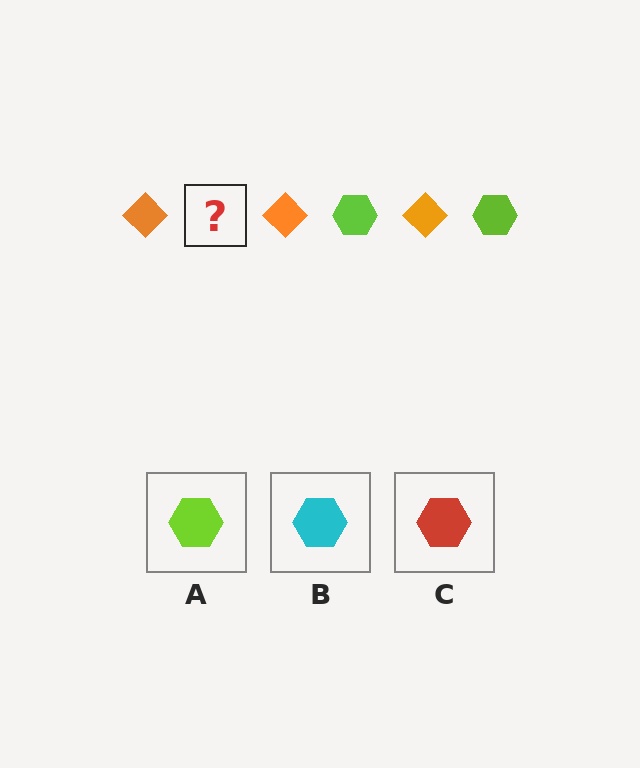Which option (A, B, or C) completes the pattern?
A.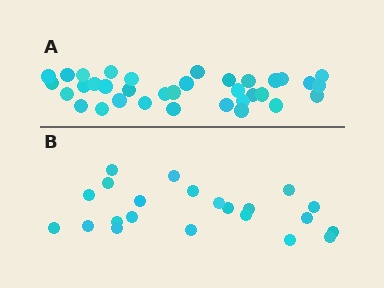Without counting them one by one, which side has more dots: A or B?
Region A (the top region) has more dots.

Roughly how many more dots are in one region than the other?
Region A has approximately 15 more dots than region B.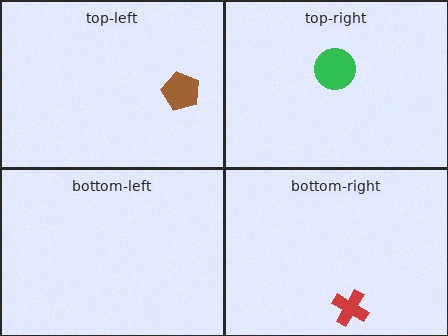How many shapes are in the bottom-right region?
1.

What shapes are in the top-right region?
The green circle.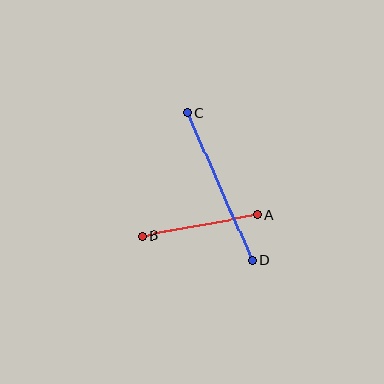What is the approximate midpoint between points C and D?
The midpoint is at approximately (219, 187) pixels.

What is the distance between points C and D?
The distance is approximately 162 pixels.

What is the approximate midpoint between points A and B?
The midpoint is at approximately (200, 225) pixels.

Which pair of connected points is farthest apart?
Points C and D are farthest apart.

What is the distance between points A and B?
The distance is approximately 117 pixels.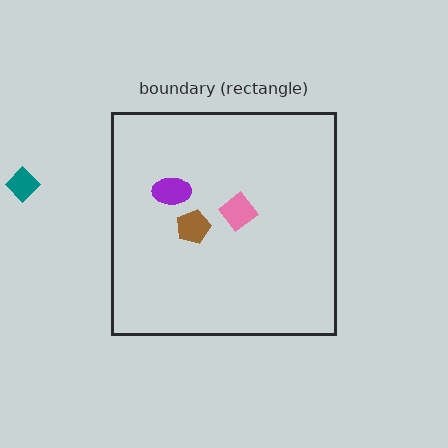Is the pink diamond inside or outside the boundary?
Inside.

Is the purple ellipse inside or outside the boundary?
Inside.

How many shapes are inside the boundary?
3 inside, 1 outside.